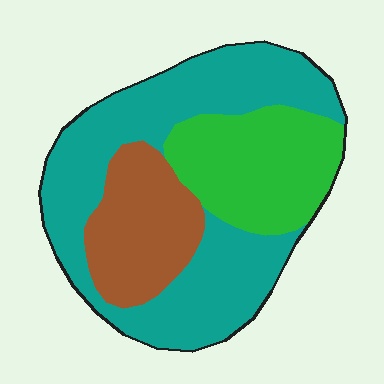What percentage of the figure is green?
Green takes up between a quarter and a half of the figure.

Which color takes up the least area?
Brown, at roughly 20%.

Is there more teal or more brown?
Teal.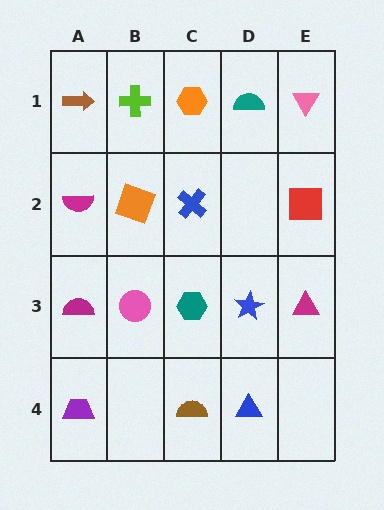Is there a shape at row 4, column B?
No, that cell is empty.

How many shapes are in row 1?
5 shapes.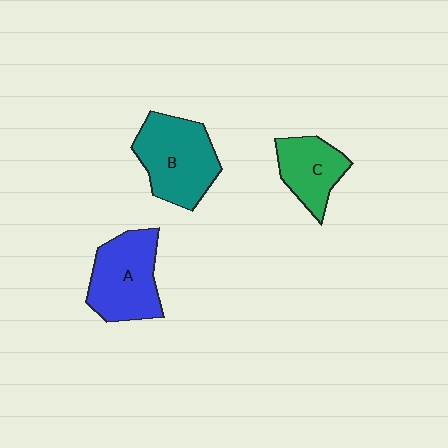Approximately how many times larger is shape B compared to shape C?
Approximately 1.5 times.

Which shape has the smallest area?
Shape C (green).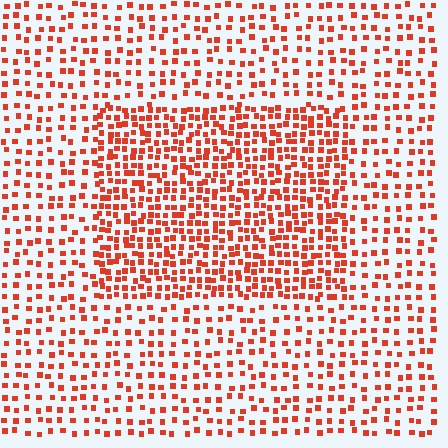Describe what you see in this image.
The image contains small red elements arranged at two different densities. A rectangle-shaped region is visible where the elements are more densely packed than the surrounding area.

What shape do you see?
I see a rectangle.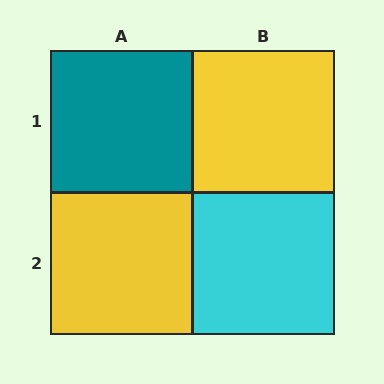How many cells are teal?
1 cell is teal.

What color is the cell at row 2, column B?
Cyan.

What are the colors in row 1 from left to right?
Teal, yellow.